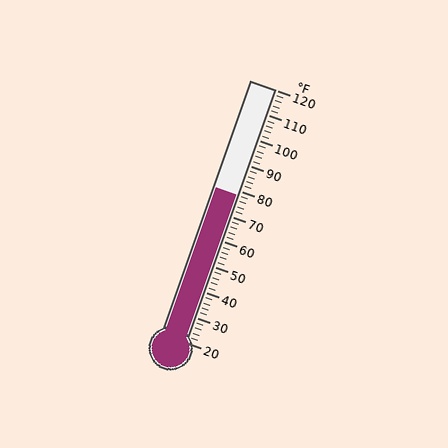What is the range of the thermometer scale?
The thermometer scale ranges from 20°F to 120°F.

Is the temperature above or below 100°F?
The temperature is below 100°F.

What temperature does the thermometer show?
The thermometer shows approximately 78°F.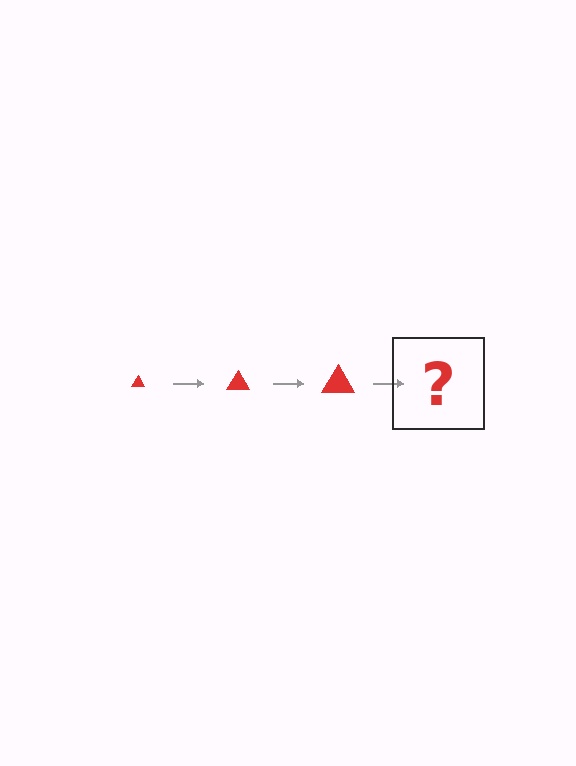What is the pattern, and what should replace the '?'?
The pattern is that the triangle gets progressively larger each step. The '?' should be a red triangle, larger than the previous one.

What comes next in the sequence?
The next element should be a red triangle, larger than the previous one.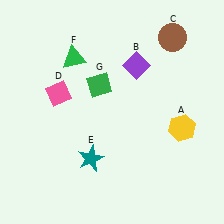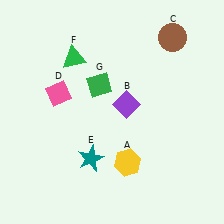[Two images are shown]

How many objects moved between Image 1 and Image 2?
2 objects moved between the two images.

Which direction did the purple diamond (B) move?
The purple diamond (B) moved down.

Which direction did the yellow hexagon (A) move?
The yellow hexagon (A) moved left.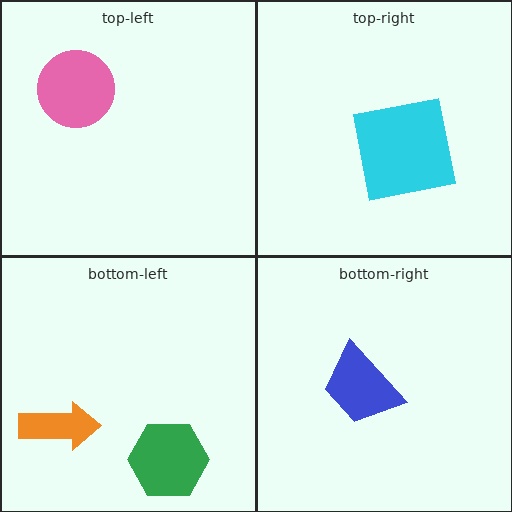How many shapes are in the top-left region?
1.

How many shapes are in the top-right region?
1.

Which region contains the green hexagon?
The bottom-left region.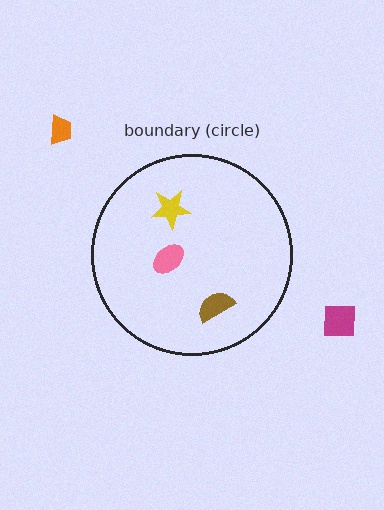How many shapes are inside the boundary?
3 inside, 2 outside.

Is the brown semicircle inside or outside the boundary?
Inside.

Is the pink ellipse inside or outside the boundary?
Inside.